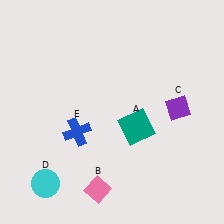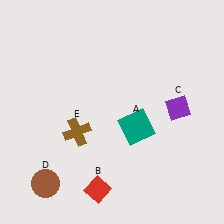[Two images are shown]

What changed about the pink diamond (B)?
In Image 1, B is pink. In Image 2, it changed to red.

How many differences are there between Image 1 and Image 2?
There are 3 differences between the two images.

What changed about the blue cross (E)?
In Image 1, E is blue. In Image 2, it changed to brown.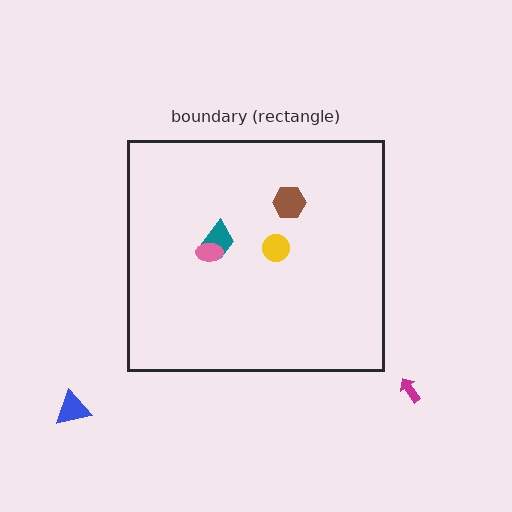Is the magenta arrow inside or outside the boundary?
Outside.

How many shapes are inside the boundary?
4 inside, 2 outside.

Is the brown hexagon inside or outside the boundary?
Inside.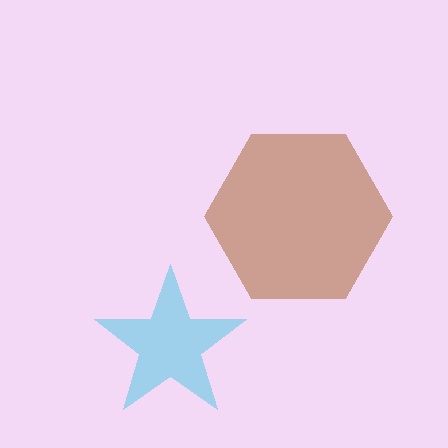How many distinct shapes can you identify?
There are 2 distinct shapes: a brown hexagon, a cyan star.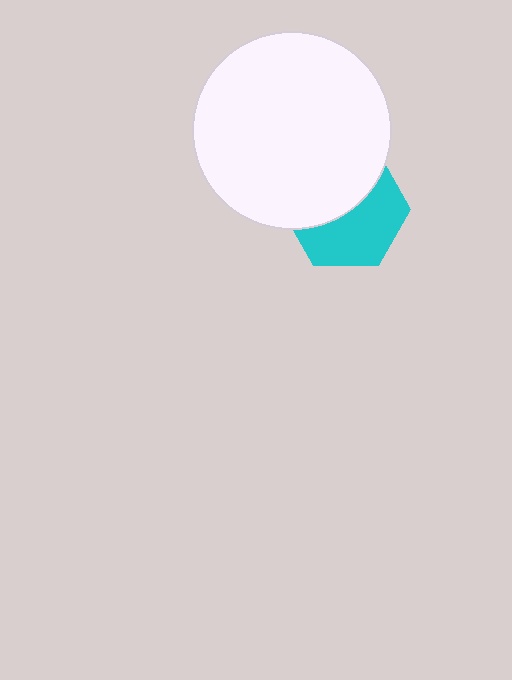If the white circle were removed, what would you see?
You would see the complete cyan hexagon.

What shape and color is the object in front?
The object in front is a white circle.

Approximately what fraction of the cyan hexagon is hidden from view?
Roughly 49% of the cyan hexagon is hidden behind the white circle.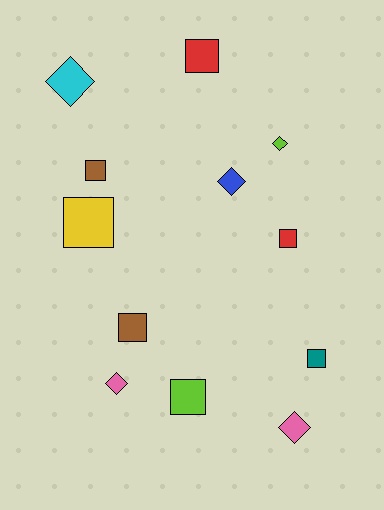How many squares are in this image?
There are 7 squares.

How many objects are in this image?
There are 12 objects.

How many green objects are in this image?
There are no green objects.